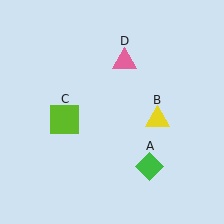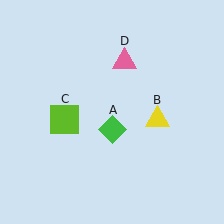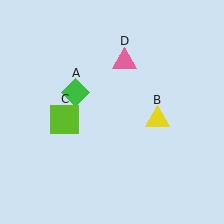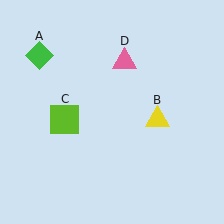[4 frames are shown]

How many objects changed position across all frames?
1 object changed position: green diamond (object A).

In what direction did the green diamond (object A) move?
The green diamond (object A) moved up and to the left.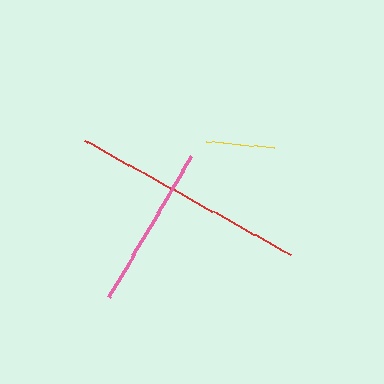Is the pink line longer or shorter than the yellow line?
The pink line is longer than the yellow line.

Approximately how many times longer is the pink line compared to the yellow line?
The pink line is approximately 2.4 times the length of the yellow line.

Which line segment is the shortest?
The yellow line is the shortest at approximately 68 pixels.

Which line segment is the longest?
The red line is the longest at approximately 235 pixels.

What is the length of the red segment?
The red segment is approximately 235 pixels long.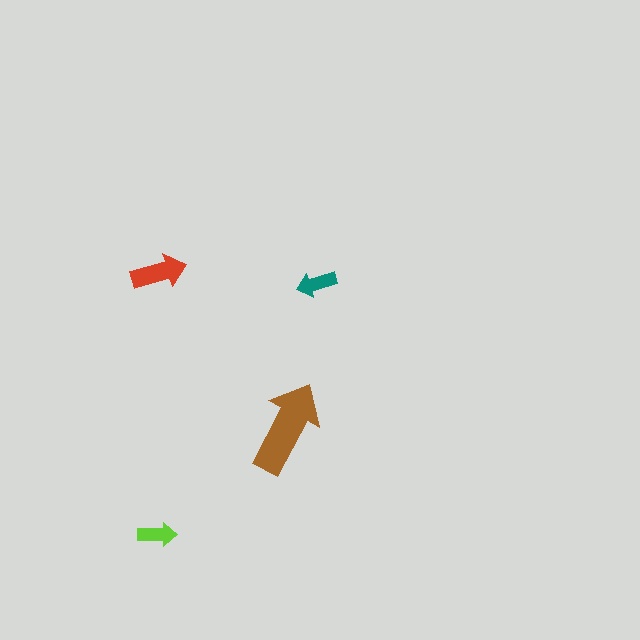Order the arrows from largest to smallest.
the brown one, the red one, the teal one, the lime one.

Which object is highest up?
The red arrow is topmost.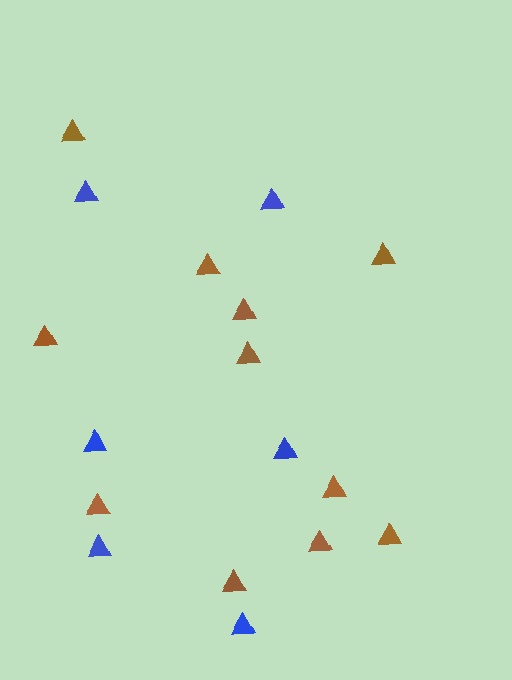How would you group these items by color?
There are 2 groups: one group of blue triangles (6) and one group of brown triangles (11).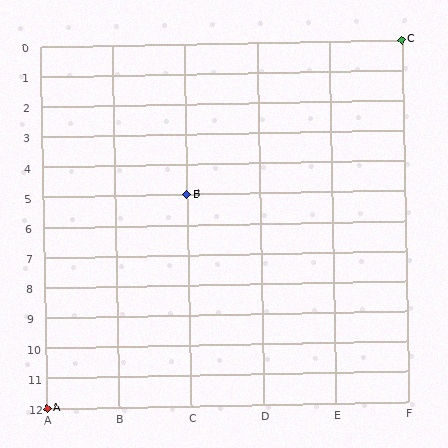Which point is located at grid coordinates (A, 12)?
Point A is at (A, 12).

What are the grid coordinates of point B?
Point B is at grid coordinates (C, 5).